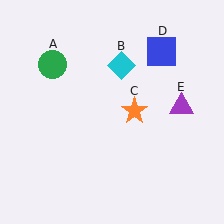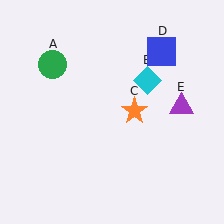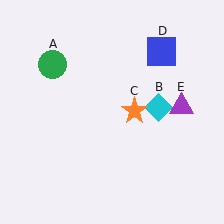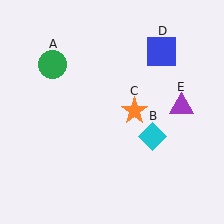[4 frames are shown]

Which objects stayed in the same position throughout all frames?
Green circle (object A) and orange star (object C) and blue square (object D) and purple triangle (object E) remained stationary.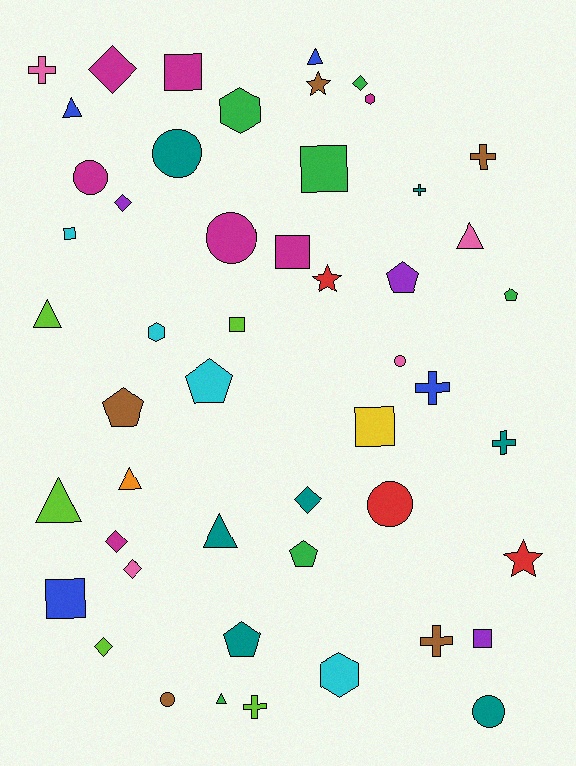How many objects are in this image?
There are 50 objects.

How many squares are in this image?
There are 8 squares.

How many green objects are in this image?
There are 6 green objects.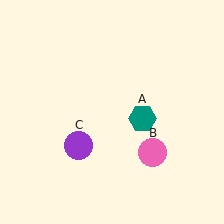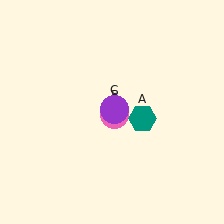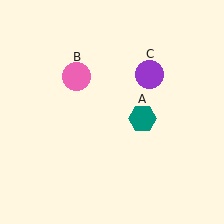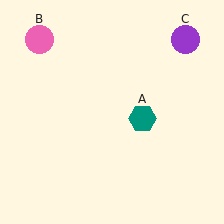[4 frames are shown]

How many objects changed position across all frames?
2 objects changed position: pink circle (object B), purple circle (object C).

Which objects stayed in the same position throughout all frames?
Teal hexagon (object A) remained stationary.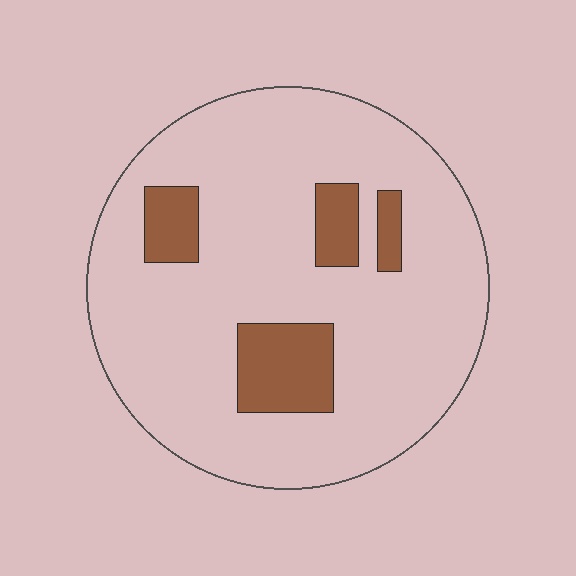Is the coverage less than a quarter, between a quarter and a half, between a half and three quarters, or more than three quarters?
Less than a quarter.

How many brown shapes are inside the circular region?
4.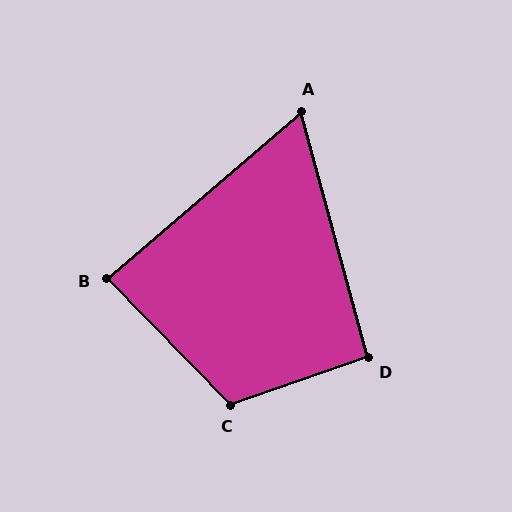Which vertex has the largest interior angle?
C, at approximately 115 degrees.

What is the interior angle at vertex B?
Approximately 86 degrees (approximately right).